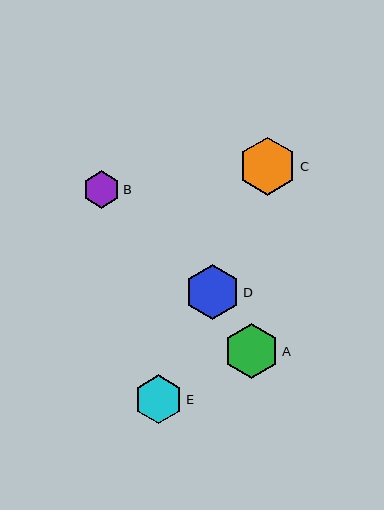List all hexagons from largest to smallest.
From largest to smallest: C, A, D, E, B.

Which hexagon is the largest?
Hexagon C is the largest with a size of approximately 58 pixels.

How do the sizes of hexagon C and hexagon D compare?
Hexagon C and hexagon D are approximately the same size.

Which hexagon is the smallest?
Hexagon B is the smallest with a size of approximately 37 pixels.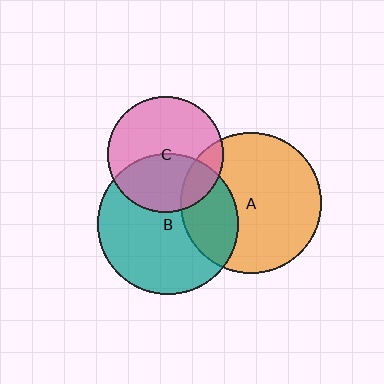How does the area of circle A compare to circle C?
Approximately 1.5 times.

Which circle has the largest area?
Circle A (orange).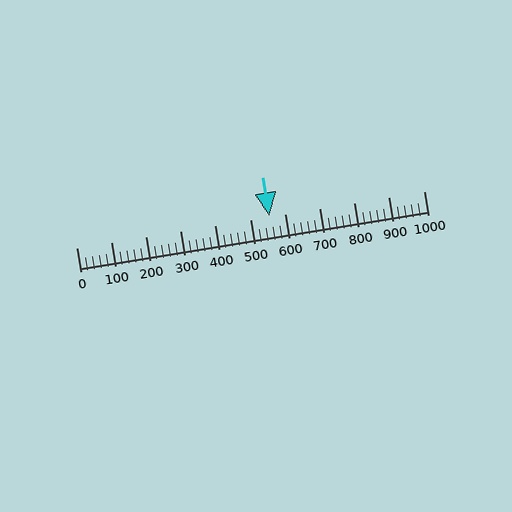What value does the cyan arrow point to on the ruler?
The cyan arrow points to approximately 555.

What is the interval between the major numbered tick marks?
The major tick marks are spaced 100 units apart.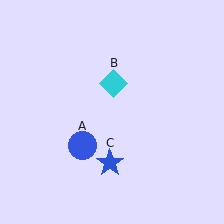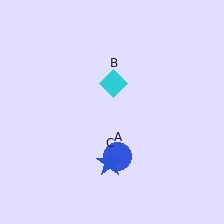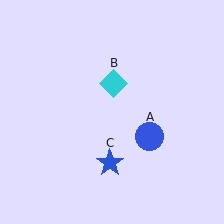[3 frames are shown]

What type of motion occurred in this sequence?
The blue circle (object A) rotated counterclockwise around the center of the scene.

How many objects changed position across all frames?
1 object changed position: blue circle (object A).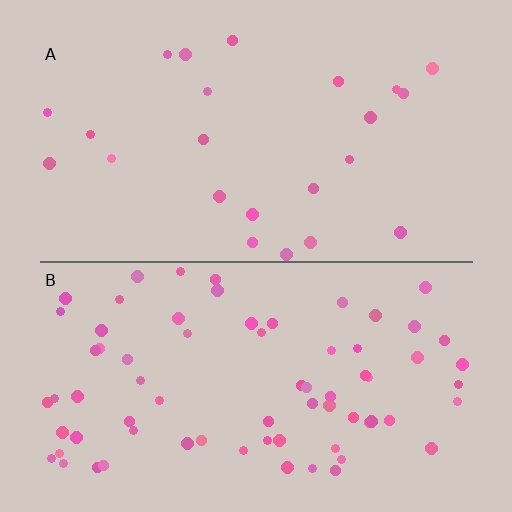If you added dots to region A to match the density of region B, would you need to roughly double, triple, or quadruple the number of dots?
Approximately triple.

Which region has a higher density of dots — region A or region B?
B (the bottom).